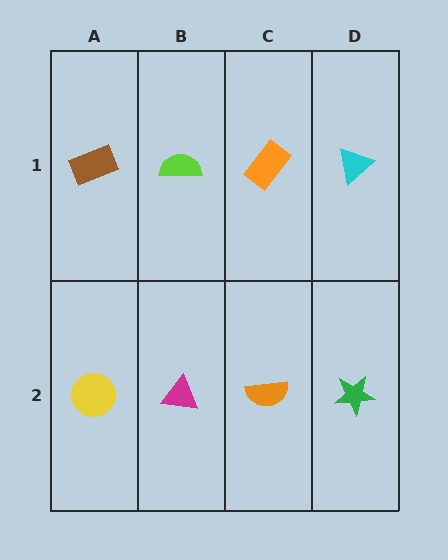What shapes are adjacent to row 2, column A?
A brown rectangle (row 1, column A), a magenta triangle (row 2, column B).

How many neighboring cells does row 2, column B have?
3.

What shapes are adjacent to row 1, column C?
An orange semicircle (row 2, column C), a lime semicircle (row 1, column B), a cyan triangle (row 1, column D).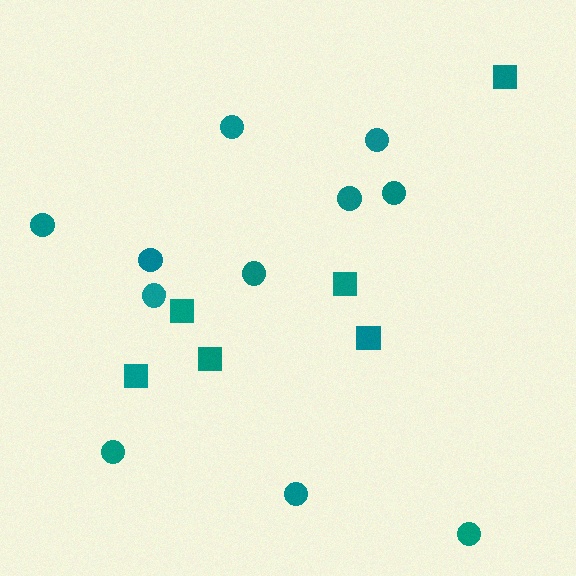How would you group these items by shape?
There are 2 groups: one group of squares (6) and one group of circles (11).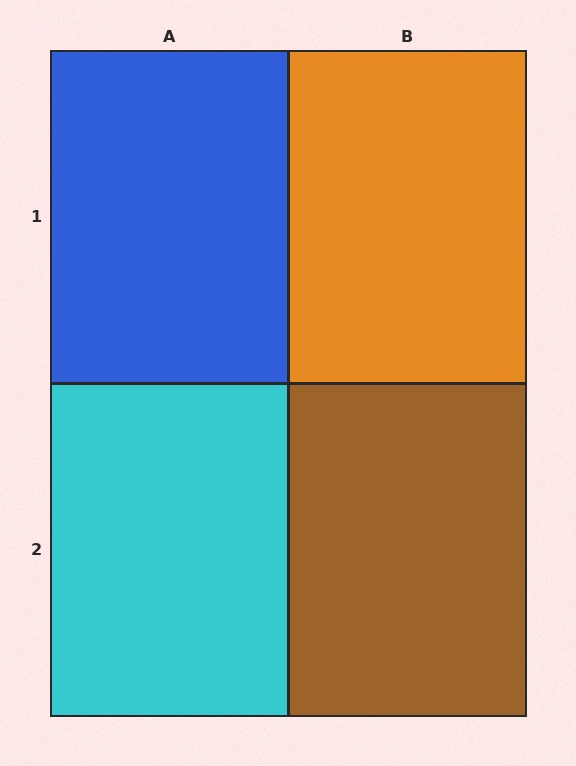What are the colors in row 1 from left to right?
Blue, orange.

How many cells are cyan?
1 cell is cyan.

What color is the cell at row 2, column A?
Cyan.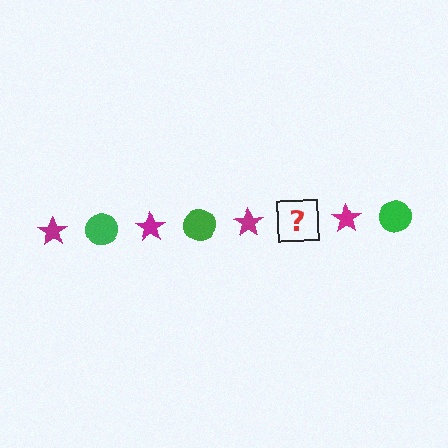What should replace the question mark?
The question mark should be replaced with a green circle.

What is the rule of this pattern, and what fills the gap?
The rule is that the pattern alternates between magenta star and green circle. The gap should be filled with a green circle.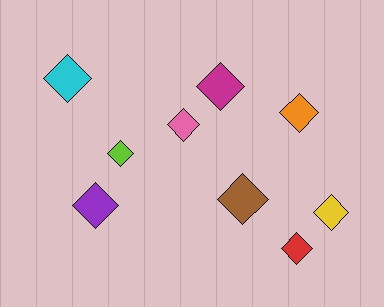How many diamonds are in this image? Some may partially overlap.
There are 9 diamonds.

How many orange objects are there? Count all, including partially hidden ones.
There is 1 orange object.